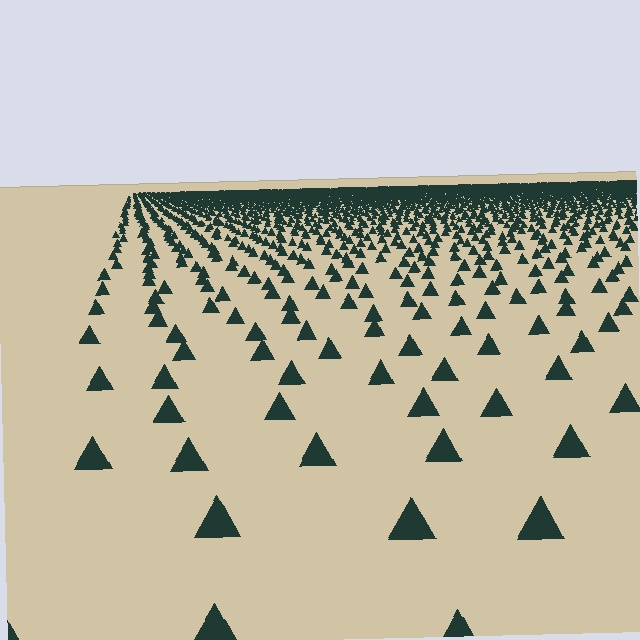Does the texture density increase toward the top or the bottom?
Density increases toward the top.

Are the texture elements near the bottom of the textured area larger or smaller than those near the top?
Larger. Near the bottom, elements are closer to the viewer and appear at a bigger on-screen size.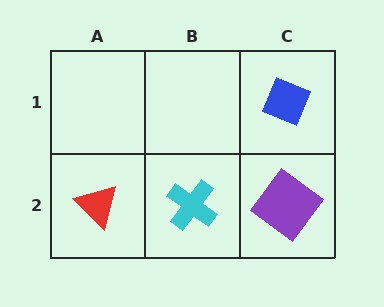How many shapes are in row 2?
3 shapes.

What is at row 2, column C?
A purple diamond.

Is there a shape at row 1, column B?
No, that cell is empty.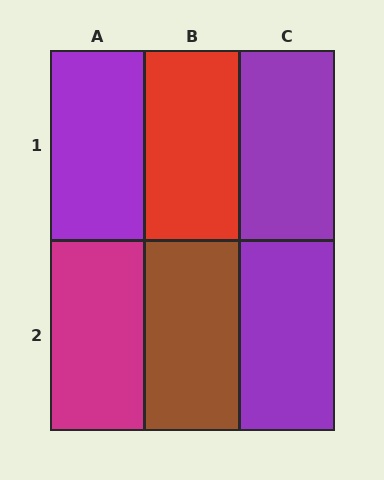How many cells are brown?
1 cell is brown.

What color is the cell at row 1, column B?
Red.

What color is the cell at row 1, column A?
Purple.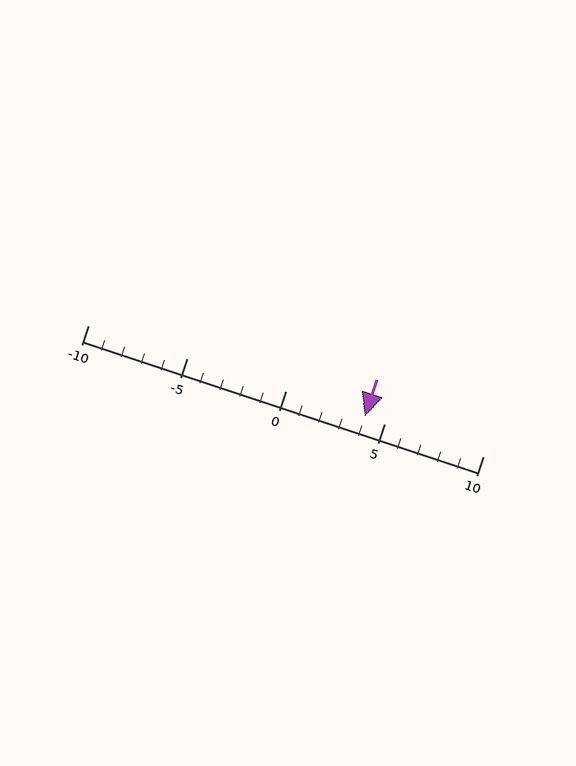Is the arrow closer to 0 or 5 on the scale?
The arrow is closer to 5.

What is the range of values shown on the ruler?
The ruler shows values from -10 to 10.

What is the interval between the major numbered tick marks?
The major tick marks are spaced 5 units apart.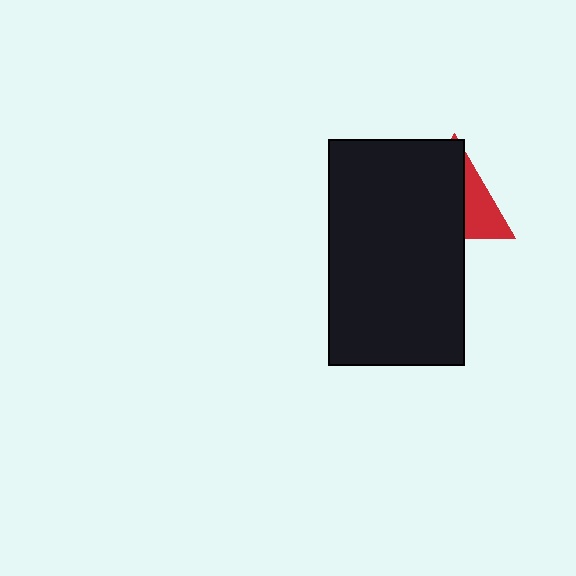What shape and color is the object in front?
The object in front is a black rectangle.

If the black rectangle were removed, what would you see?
You would see the complete red triangle.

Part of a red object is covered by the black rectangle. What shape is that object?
It is a triangle.